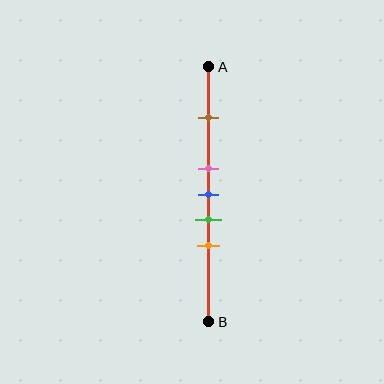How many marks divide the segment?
There are 5 marks dividing the segment.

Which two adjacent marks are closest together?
The pink and blue marks are the closest adjacent pair.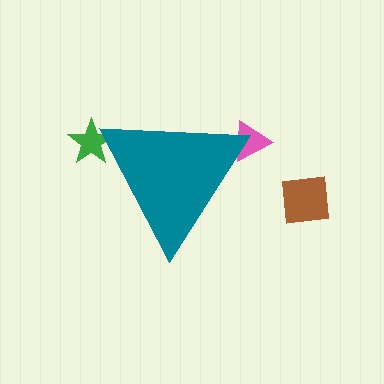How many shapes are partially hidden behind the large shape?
2 shapes are partially hidden.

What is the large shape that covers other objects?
A teal triangle.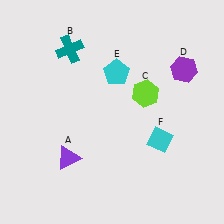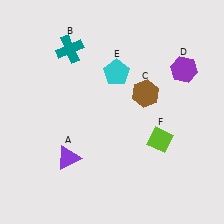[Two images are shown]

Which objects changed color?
C changed from lime to brown. F changed from cyan to lime.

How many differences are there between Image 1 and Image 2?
There are 2 differences between the two images.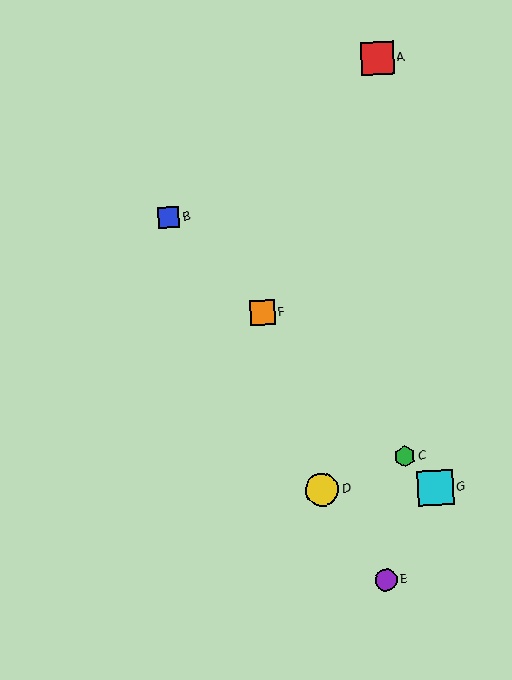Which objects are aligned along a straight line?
Objects B, C, F, G are aligned along a straight line.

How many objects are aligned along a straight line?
4 objects (B, C, F, G) are aligned along a straight line.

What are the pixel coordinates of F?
Object F is at (263, 312).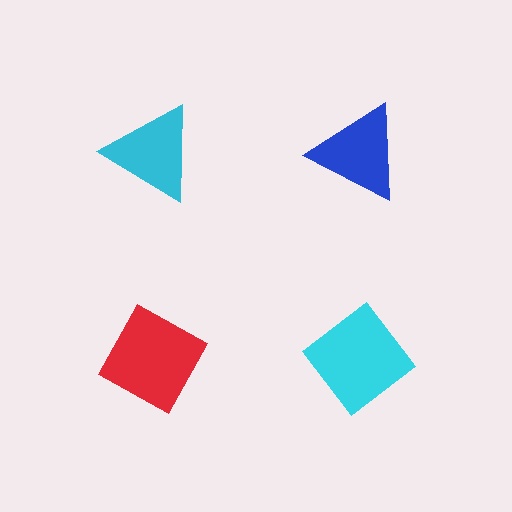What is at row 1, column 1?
A cyan triangle.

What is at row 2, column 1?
A red diamond.